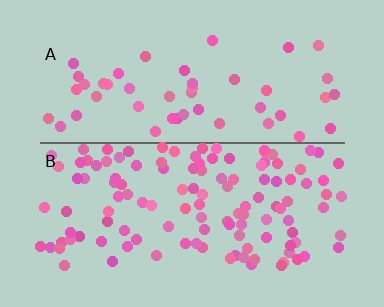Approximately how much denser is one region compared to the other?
Approximately 2.4× — region B over region A.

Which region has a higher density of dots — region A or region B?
B (the bottom).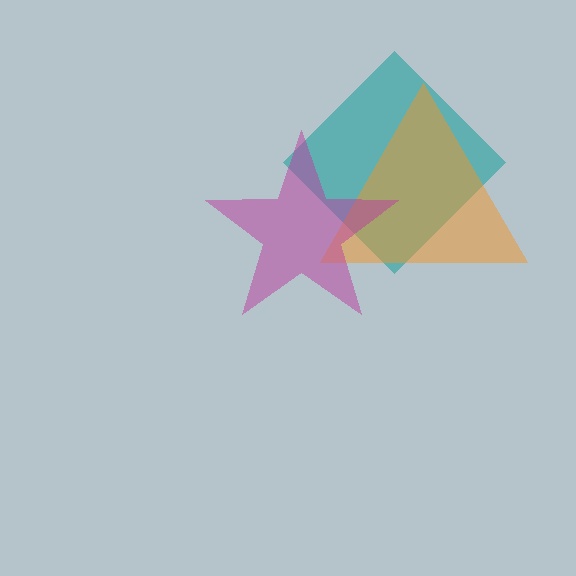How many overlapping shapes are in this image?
There are 3 overlapping shapes in the image.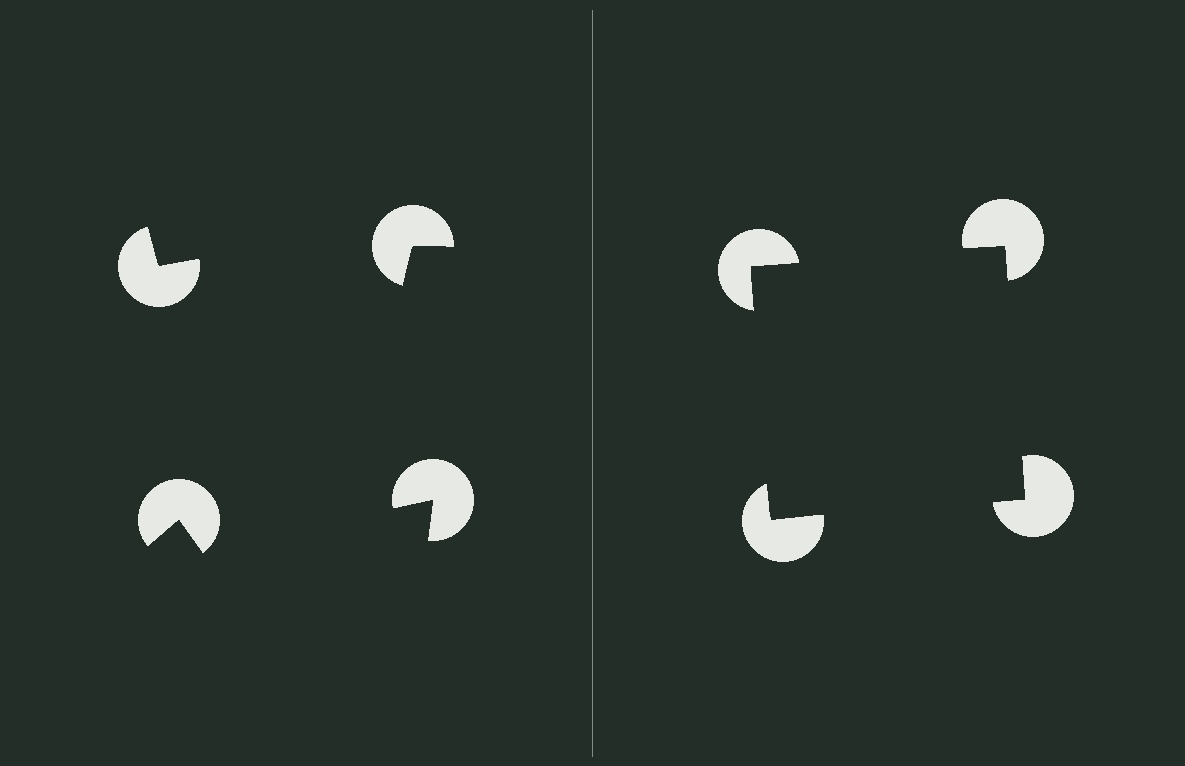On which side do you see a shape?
An illusory square appears on the right side. On the left side the wedge cuts are rotated, so no coherent shape forms.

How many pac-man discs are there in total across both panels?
8 — 4 on each side.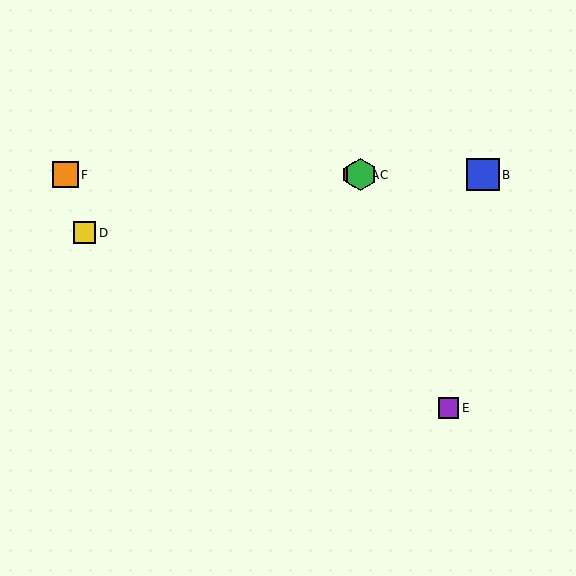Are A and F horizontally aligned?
Yes, both are at y≈175.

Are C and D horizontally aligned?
No, C is at y≈175 and D is at y≈233.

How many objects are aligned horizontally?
4 objects (A, B, C, F) are aligned horizontally.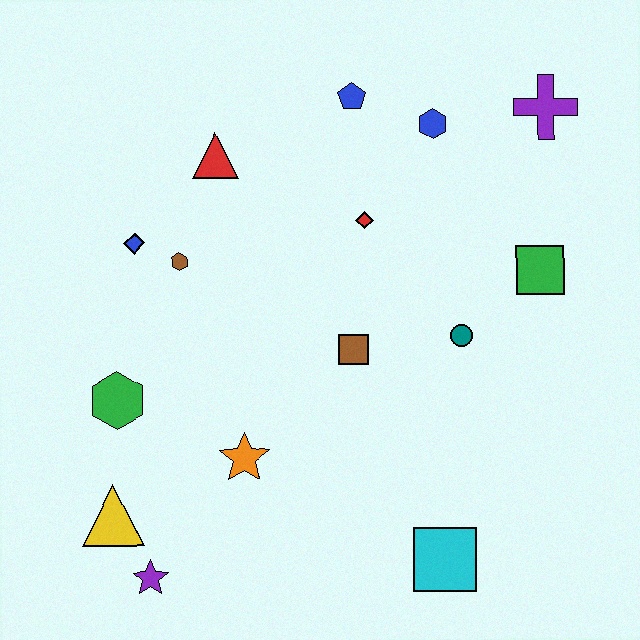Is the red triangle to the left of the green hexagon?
No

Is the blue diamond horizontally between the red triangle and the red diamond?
No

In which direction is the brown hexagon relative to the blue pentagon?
The brown hexagon is to the left of the blue pentagon.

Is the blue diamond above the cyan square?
Yes